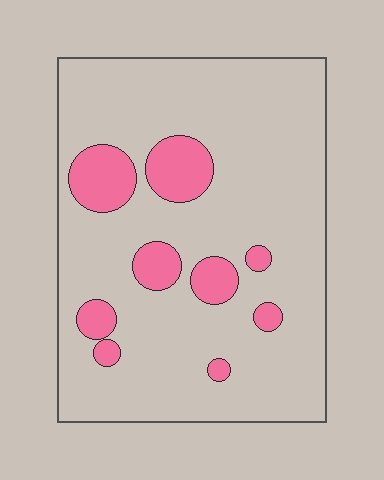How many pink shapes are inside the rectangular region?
9.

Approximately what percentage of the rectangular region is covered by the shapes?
Approximately 15%.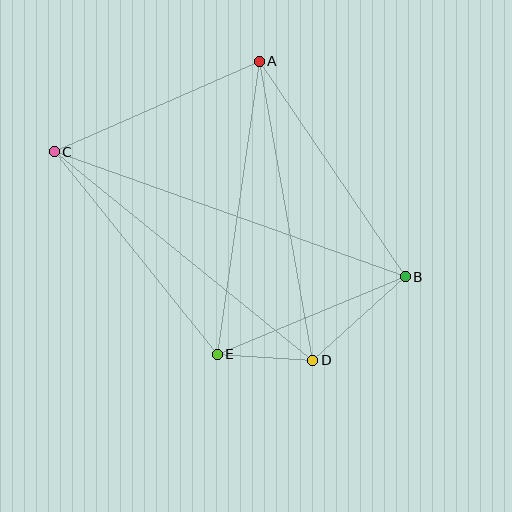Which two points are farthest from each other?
Points B and C are farthest from each other.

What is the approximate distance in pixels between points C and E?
The distance between C and E is approximately 260 pixels.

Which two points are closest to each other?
Points D and E are closest to each other.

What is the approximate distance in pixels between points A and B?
The distance between A and B is approximately 260 pixels.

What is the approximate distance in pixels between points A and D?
The distance between A and D is approximately 304 pixels.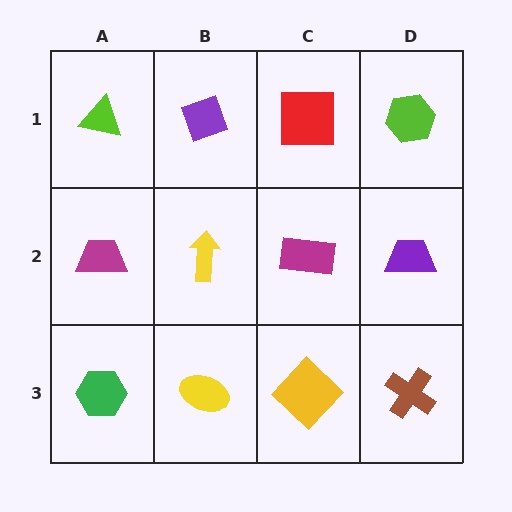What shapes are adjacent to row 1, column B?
A yellow arrow (row 2, column B), a lime triangle (row 1, column A), a red square (row 1, column C).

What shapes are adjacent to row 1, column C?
A magenta rectangle (row 2, column C), a purple diamond (row 1, column B), a lime hexagon (row 1, column D).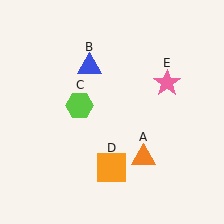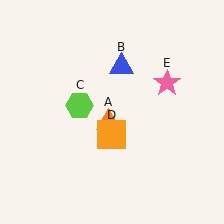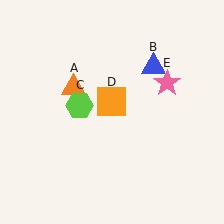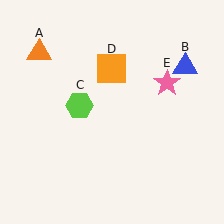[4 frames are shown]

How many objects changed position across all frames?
3 objects changed position: orange triangle (object A), blue triangle (object B), orange square (object D).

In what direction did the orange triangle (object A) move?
The orange triangle (object A) moved up and to the left.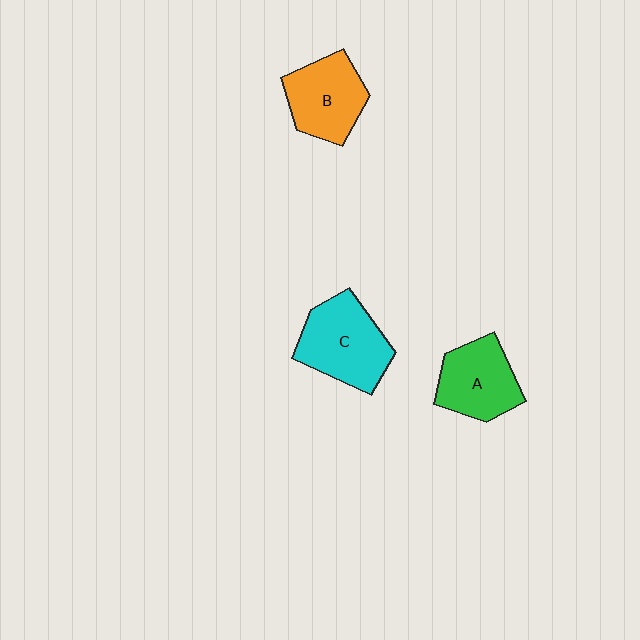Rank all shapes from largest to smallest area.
From largest to smallest: C (cyan), B (orange), A (green).